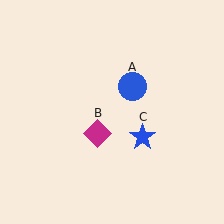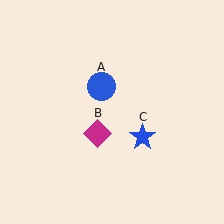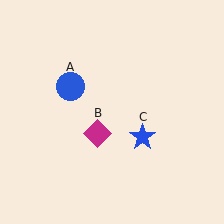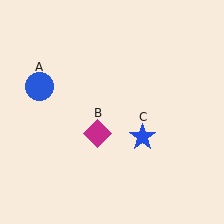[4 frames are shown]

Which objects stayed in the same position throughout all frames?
Magenta diamond (object B) and blue star (object C) remained stationary.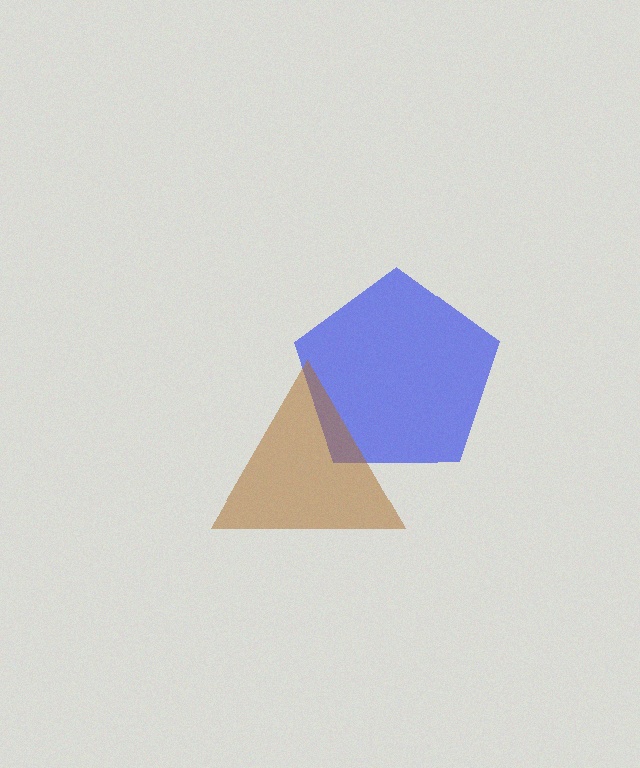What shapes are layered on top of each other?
The layered shapes are: a blue pentagon, a brown triangle.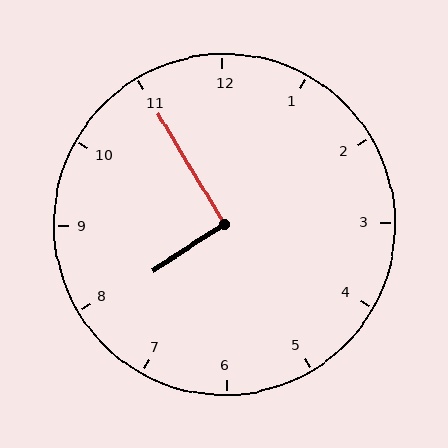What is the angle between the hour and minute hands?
Approximately 92 degrees.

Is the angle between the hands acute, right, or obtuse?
It is right.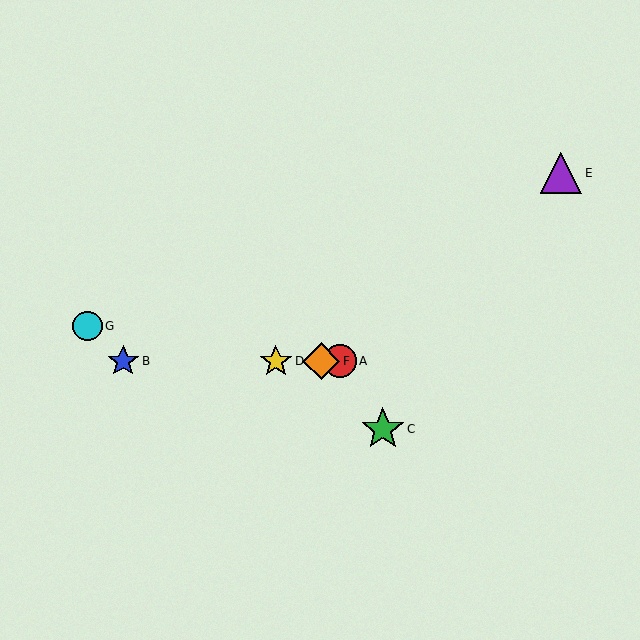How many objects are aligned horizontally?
4 objects (A, B, D, F) are aligned horizontally.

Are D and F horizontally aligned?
Yes, both are at y≈361.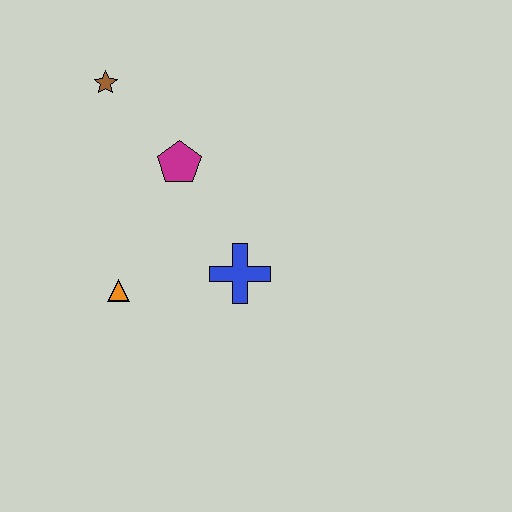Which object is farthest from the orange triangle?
The brown star is farthest from the orange triangle.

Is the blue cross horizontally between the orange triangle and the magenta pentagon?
No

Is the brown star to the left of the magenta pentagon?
Yes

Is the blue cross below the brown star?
Yes